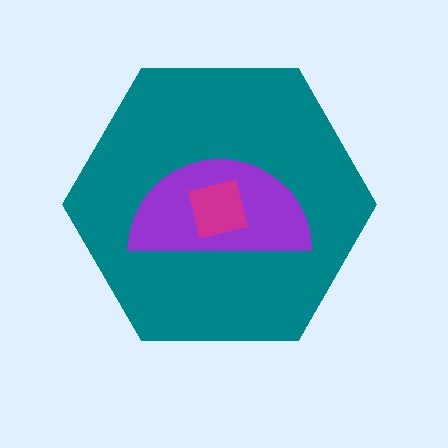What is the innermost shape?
The magenta square.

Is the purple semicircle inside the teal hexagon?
Yes.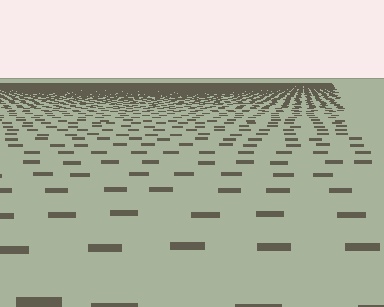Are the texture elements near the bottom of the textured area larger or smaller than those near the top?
Larger. Near the bottom, elements are closer to the viewer and appear at a bigger on-screen size.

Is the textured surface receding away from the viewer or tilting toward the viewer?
The surface is receding away from the viewer. Texture elements get smaller and denser toward the top.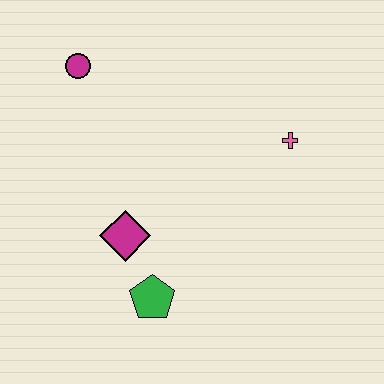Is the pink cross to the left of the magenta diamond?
No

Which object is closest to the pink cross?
The magenta diamond is closest to the pink cross.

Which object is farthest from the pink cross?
The magenta circle is farthest from the pink cross.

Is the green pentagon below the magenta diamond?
Yes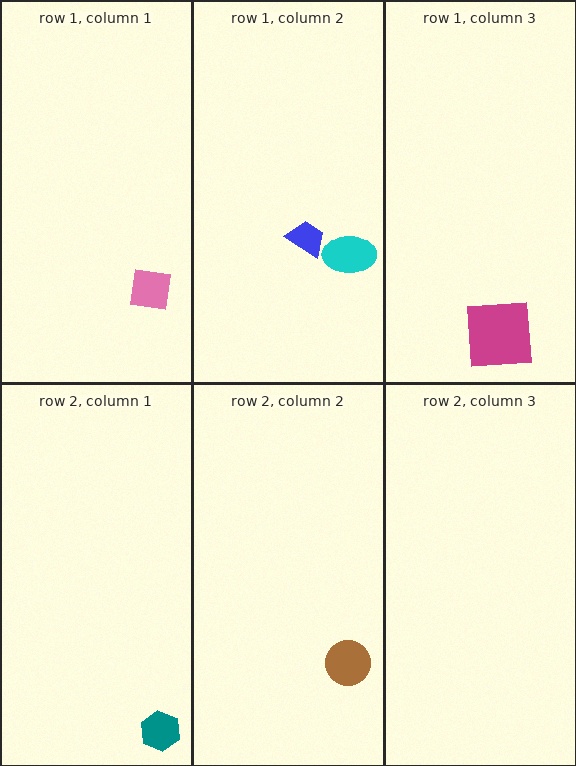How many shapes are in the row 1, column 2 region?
2.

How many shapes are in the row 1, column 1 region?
1.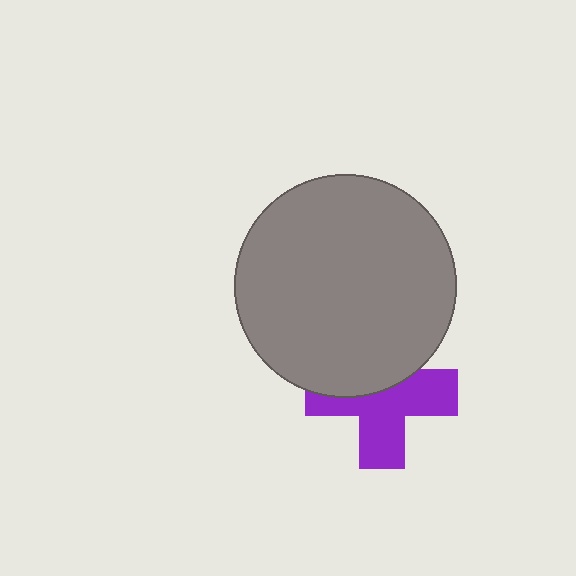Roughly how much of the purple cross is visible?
About half of it is visible (roughly 58%).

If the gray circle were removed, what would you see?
You would see the complete purple cross.